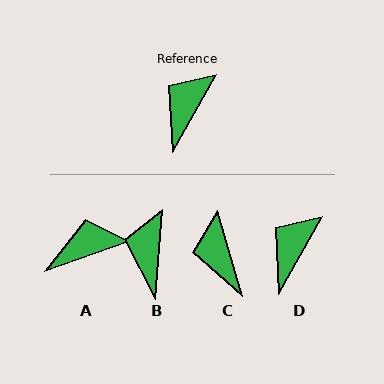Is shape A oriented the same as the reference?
No, it is off by about 41 degrees.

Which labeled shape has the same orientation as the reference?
D.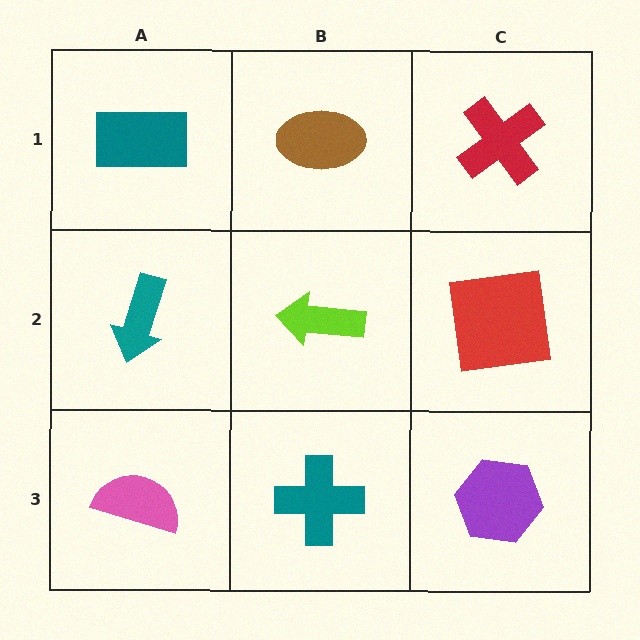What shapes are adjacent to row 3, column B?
A lime arrow (row 2, column B), a pink semicircle (row 3, column A), a purple hexagon (row 3, column C).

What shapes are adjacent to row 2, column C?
A red cross (row 1, column C), a purple hexagon (row 3, column C), a lime arrow (row 2, column B).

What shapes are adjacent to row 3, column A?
A teal arrow (row 2, column A), a teal cross (row 3, column B).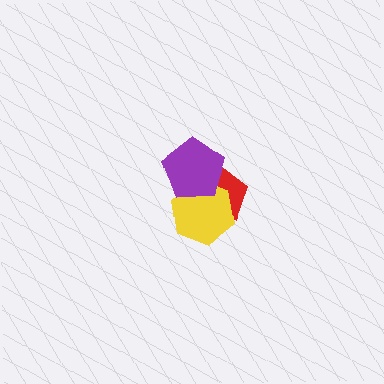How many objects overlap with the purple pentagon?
2 objects overlap with the purple pentagon.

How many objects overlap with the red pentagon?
2 objects overlap with the red pentagon.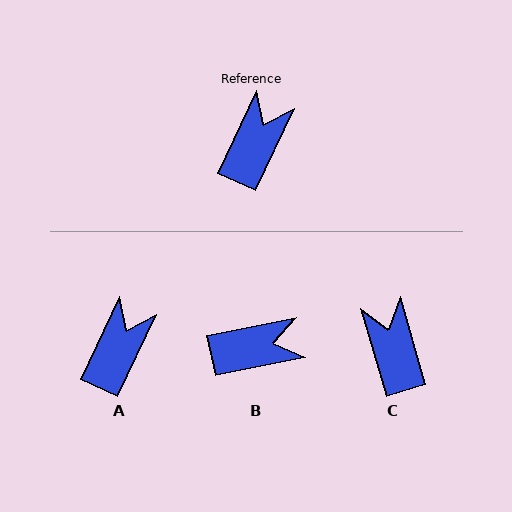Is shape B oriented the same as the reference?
No, it is off by about 53 degrees.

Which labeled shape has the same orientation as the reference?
A.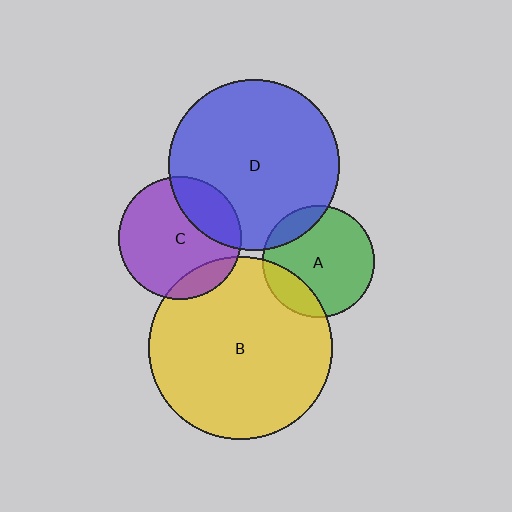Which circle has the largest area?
Circle B (yellow).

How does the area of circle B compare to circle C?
Approximately 2.2 times.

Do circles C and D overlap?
Yes.